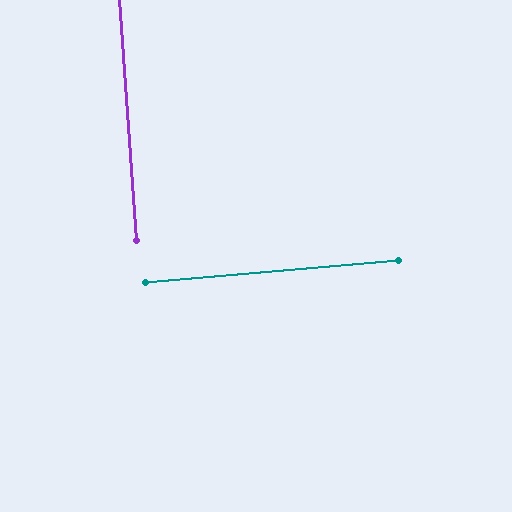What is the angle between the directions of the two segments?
Approximately 89 degrees.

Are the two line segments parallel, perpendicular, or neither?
Perpendicular — they meet at approximately 89°.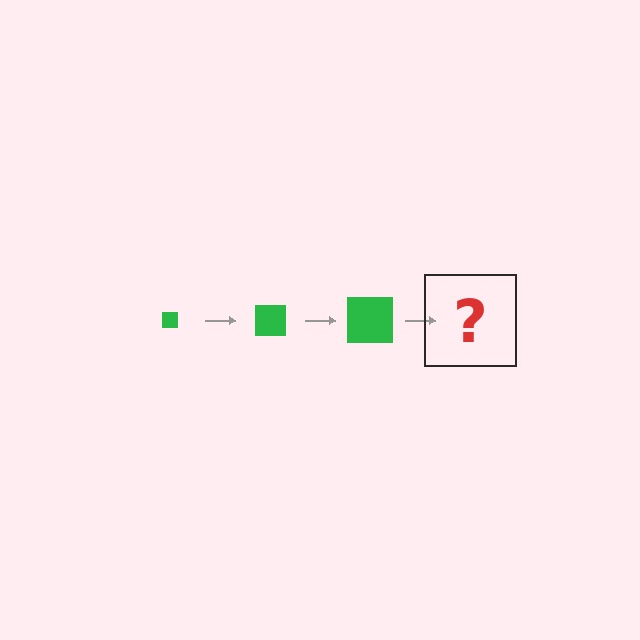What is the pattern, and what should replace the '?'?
The pattern is that the square gets progressively larger each step. The '?' should be a green square, larger than the previous one.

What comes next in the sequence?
The next element should be a green square, larger than the previous one.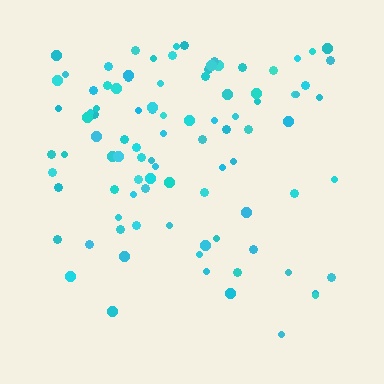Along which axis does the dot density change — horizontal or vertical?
Vertical.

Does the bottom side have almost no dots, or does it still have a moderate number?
Still a moderate number, just noticeably fewer than the top.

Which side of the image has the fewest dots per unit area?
The bottom.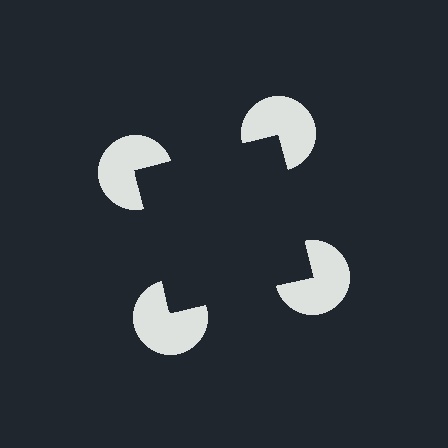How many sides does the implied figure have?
4 sides.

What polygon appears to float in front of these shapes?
An illusory square — its edges are inferred from the aligned wedge cuts in the pac-man discs, not physically drawn.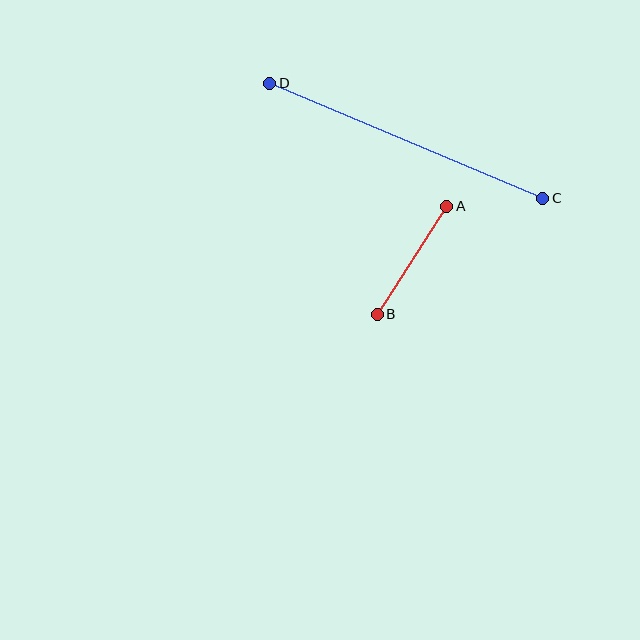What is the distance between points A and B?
The distance is approximately 129 pixels.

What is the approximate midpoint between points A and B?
The midpoint is at approximately (412, 260) pixels.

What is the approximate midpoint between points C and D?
The midpoint is at approximately (406, 141) pixels.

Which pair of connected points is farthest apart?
Points C and D are farthest apart.